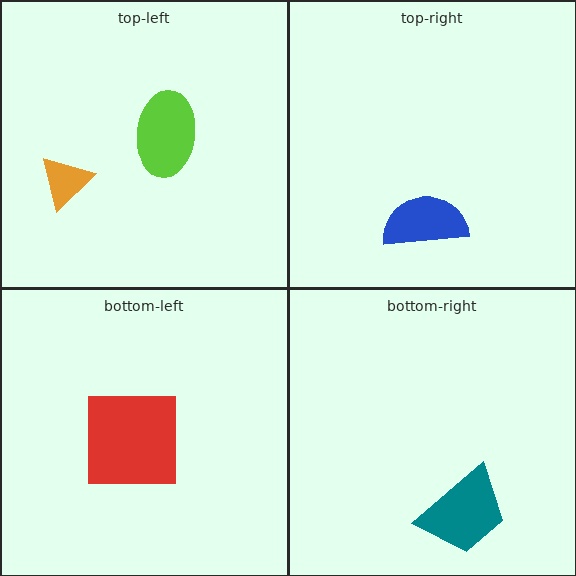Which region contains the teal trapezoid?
The bottom-right region.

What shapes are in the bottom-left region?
The red square.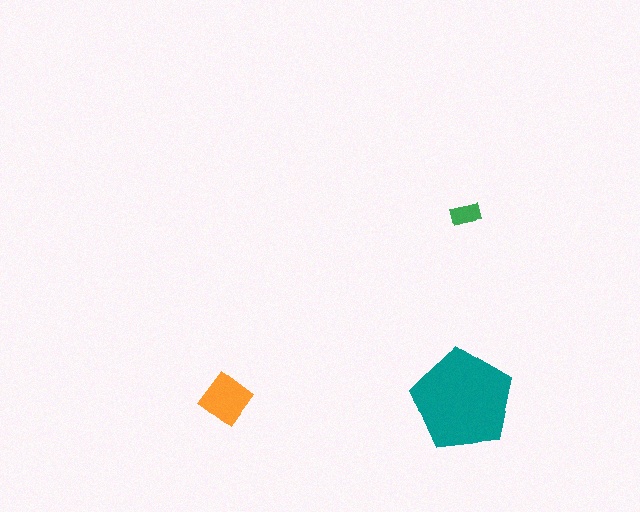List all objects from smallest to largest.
The green rectangle, the orange diamond, the teal pentagon.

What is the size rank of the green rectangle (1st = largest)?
3rd.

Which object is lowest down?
The teal pentagon is bottommost.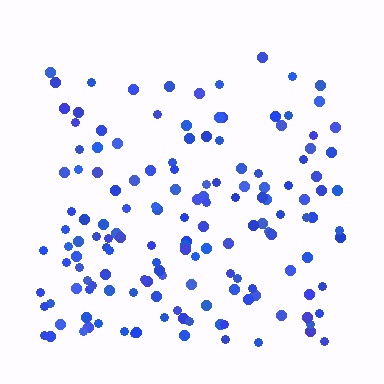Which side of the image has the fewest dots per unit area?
The top.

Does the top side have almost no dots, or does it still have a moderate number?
Still a moderate number, just noticeably fewer than the bottom.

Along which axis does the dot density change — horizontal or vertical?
Vertical.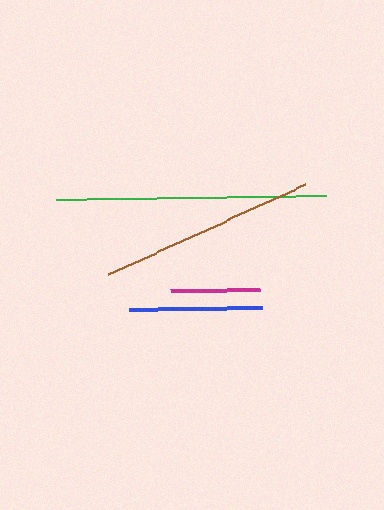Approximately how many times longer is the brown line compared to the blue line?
The brown line is approximately 1.6 times the length of the blue line.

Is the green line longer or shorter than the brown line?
The green line is longer than the brown line.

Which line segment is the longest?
The green line is the longest at approximately 270 pixels.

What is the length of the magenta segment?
The magenta segment is approximately 89 pixels long.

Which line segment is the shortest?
The magenta line is the shortest at approximately 89 pixels.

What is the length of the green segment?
The green segment is approximately 270 pixels long.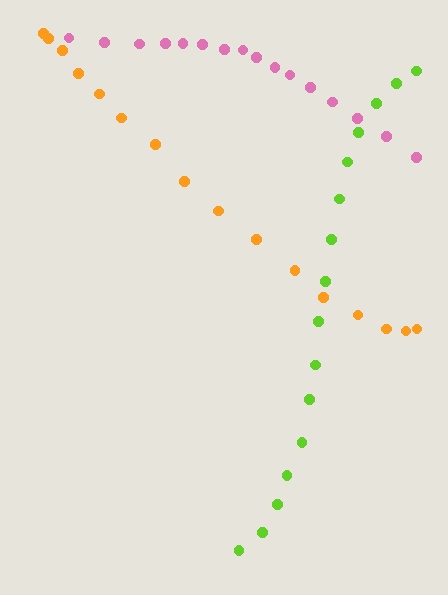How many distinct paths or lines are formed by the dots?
There are 3 distinct paths.